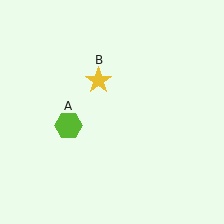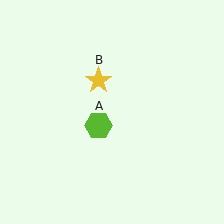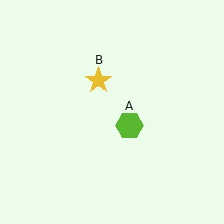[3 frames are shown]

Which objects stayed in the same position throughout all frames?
Yellow star (object B) remained stationary.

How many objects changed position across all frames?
1 object changed position: lime hexagon (object A).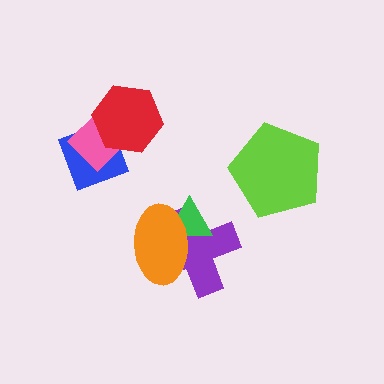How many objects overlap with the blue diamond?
2 objects overlap with the blue diamond.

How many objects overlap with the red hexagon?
2 objects overlap with the red hexagon.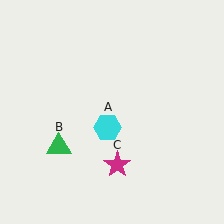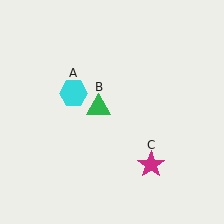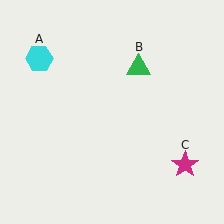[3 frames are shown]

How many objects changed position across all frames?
3 objects changed position: cyan hexagon (object A), green triangle (object B), magenta star (object C).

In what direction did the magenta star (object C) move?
The magenta star (object C) moved right.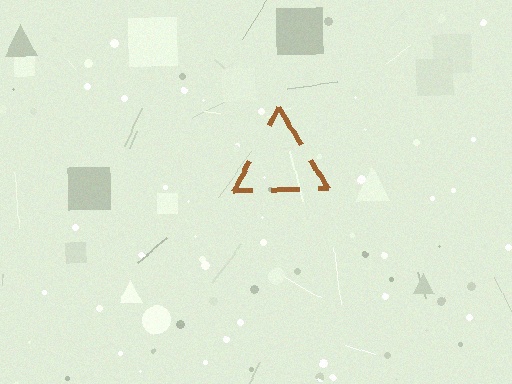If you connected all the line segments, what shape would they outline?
They would outline a triangle.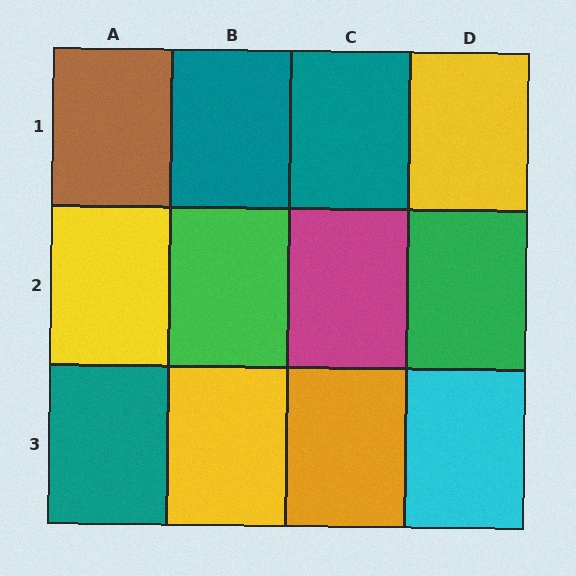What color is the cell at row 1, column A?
Brown.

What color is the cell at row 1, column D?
Yellow.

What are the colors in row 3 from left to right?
Teal, yellow, orange, cyan.